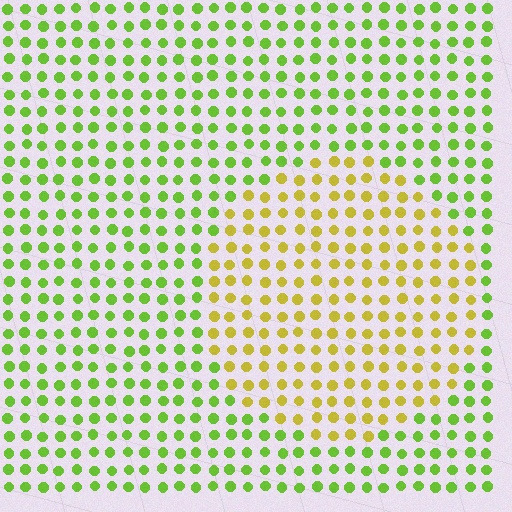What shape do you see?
I see a circle.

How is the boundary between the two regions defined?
The boundary is defined purely by a slight shift in hue (about 41 degrees). Spacing, size, and orientation are identical on both sides.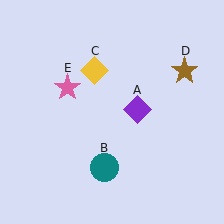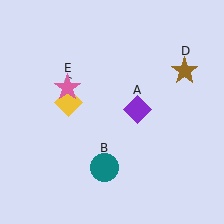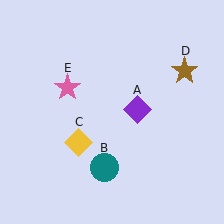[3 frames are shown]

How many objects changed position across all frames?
1 object changed position: yellow diamond (object C).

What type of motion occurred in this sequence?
The yellow diamond (object C) rotated counterclockwise around the center of the scene.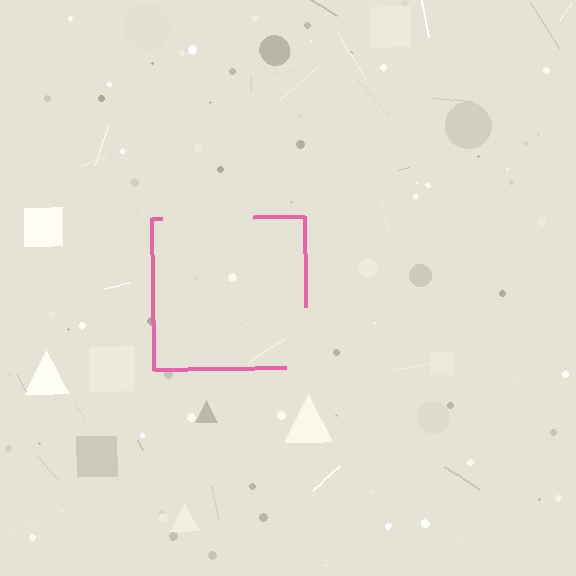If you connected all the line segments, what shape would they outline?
They would outline a square.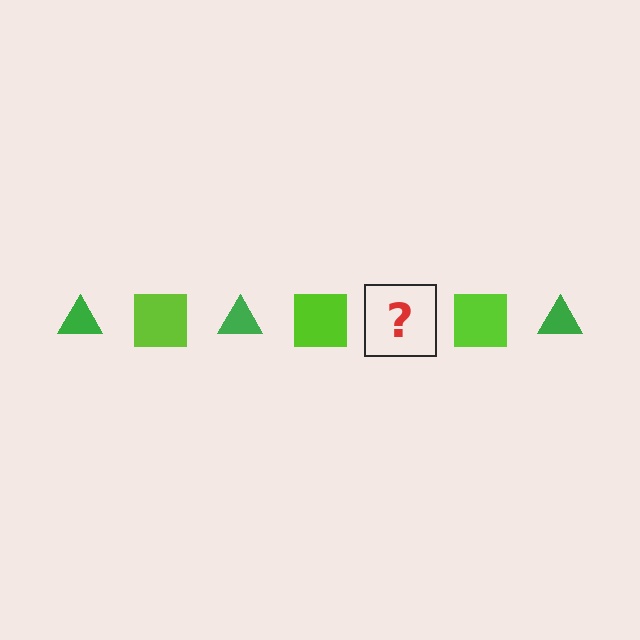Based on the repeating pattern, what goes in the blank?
The blank should be a green triangle.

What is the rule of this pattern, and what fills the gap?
The rule is that the pattern alternates between green triangle and lime square. The gap should be filled with a green triangle.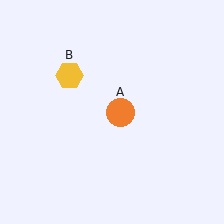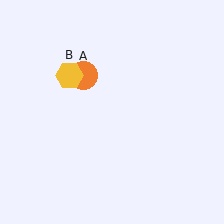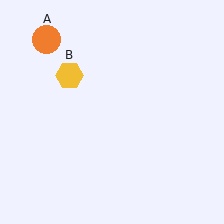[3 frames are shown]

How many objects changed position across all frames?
1 object changed position: orange circle (object A).